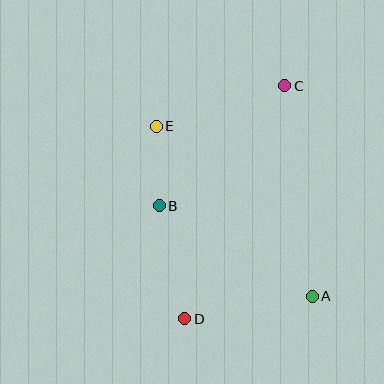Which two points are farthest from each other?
Points C and D are farthest from each other.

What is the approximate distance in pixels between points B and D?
The distance between B and D is approximately 116 pixels.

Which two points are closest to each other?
Points B and E are closest to each other.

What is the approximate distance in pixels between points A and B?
The distance between A and B is approximately 177 pixels.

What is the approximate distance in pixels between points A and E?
The distance between A and E is approximately 230 pixels.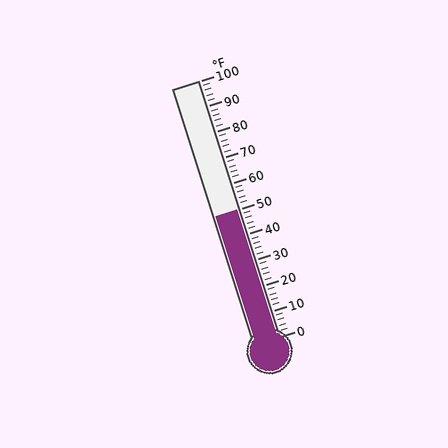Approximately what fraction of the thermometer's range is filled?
The thermometer is filled to approximately 50% of its range.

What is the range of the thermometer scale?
The thermometer scale ranges from 0°F to 100°F.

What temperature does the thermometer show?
The thermometer shows approximately 50°F.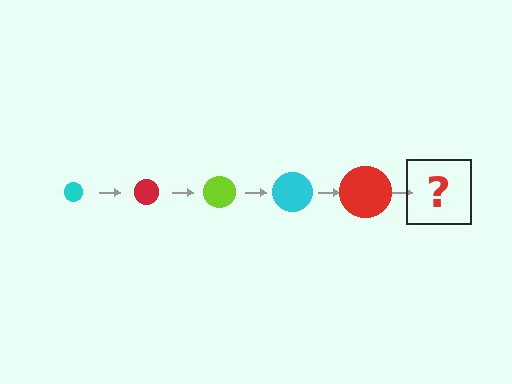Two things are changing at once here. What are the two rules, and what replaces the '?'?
The two rules are that the circle grows larger each step and the color cycles through cyan, red, and lime. The '?' should be a lime circle, larger than the previous one.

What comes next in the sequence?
The next element should be a lime circle, larger than the previous one.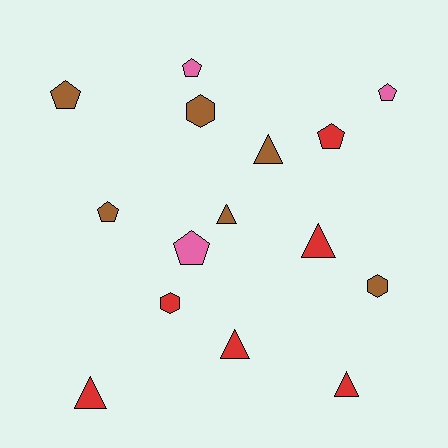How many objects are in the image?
There are 15 objects.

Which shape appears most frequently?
Pentagon, with 6 objects.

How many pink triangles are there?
There are no pink triangles.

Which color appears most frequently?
Red, with 6 objects.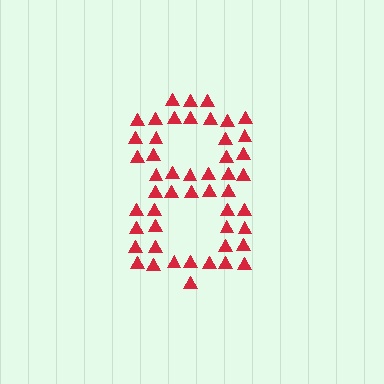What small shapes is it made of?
It is made of small triangles.